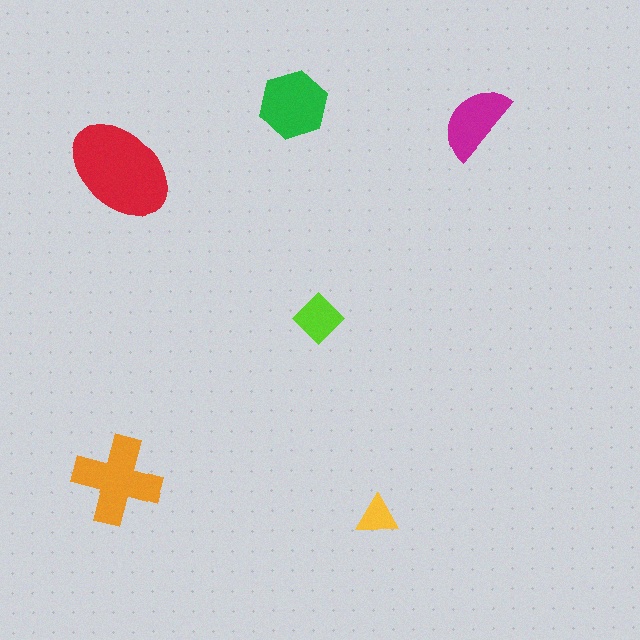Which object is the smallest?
The yellow triangle.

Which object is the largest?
The red ellipse.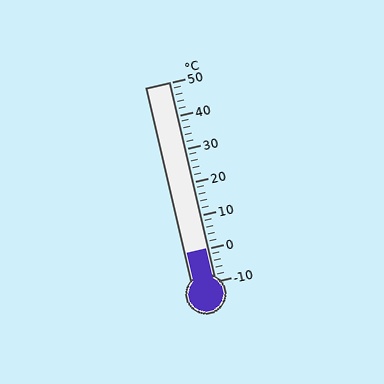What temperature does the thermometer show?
The thermometer shows approximately 0°C.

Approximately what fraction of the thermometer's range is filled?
The thermometer is filled to approximately 15% of its range.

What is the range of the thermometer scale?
The thermometer scale ranges from -10°C to 50°C.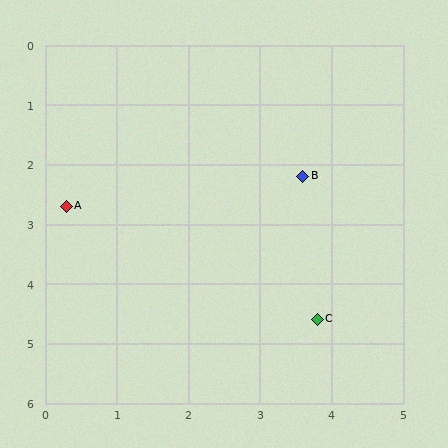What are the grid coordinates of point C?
Point C is at approximately (3.8, 4.6).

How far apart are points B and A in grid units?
Points B and A are about 3.3 grid units apart.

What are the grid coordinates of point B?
Point B is at approximately (3.6, 2.2).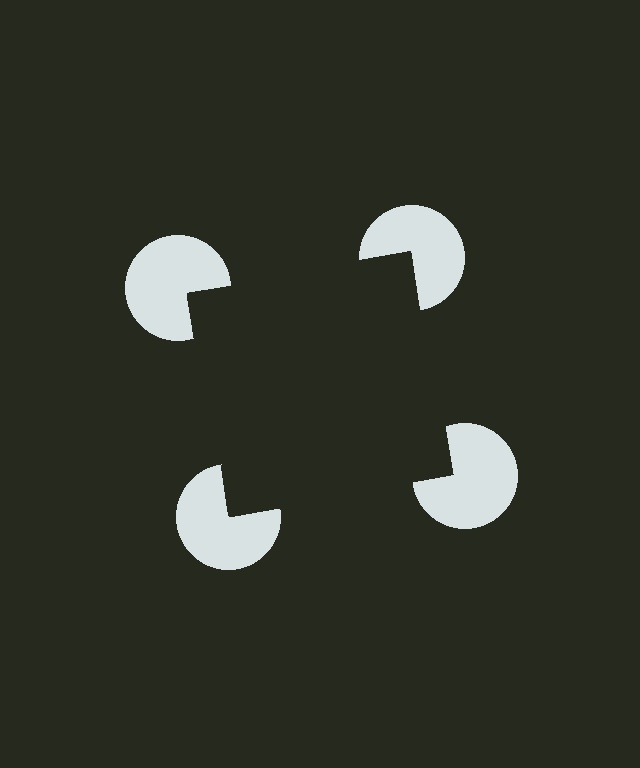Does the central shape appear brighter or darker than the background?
It typically appears slightly darker than the background, even though no actual brightness change is drawn.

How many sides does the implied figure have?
4 sides.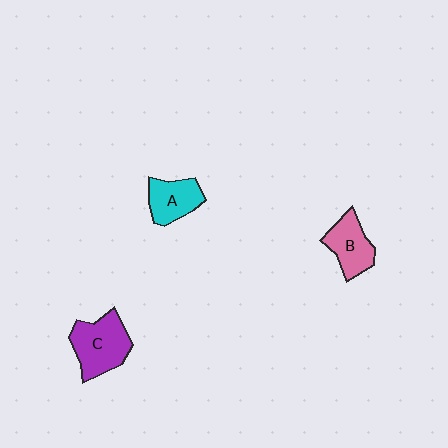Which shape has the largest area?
Shape C (purple).